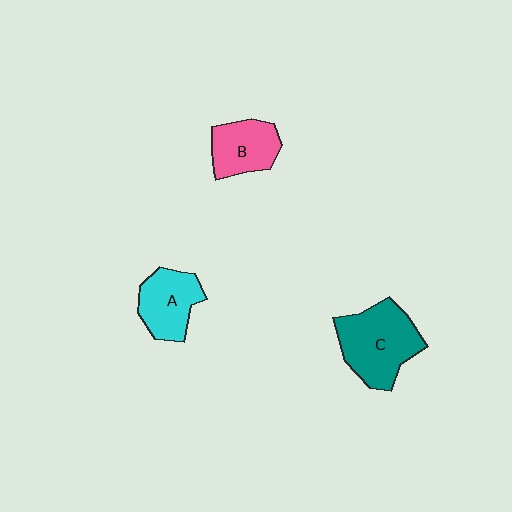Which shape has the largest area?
Shape C (teal).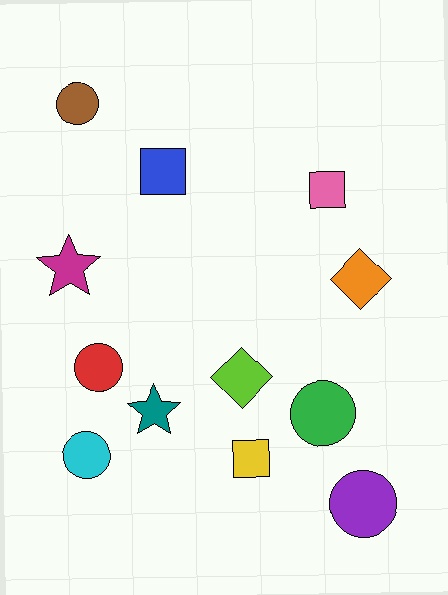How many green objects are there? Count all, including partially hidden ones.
There is 1 green object.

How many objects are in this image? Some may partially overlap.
There are 12 objects.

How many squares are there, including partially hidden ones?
There are 3 squares.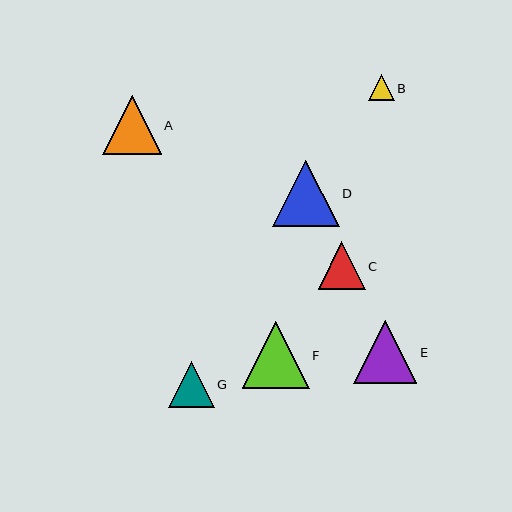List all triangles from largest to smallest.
From largest to smallest: F, D, E, A, C, G, B.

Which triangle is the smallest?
Triangle B is the smallest with a size of approximately 26 pixels.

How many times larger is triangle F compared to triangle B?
Triangle F is approximately 2.6 times the size of triangle B.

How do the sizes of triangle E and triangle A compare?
Triangle E and triangle A are approximately the same size.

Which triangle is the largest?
Triangle F is the largest with a size of approximately 67 pixels.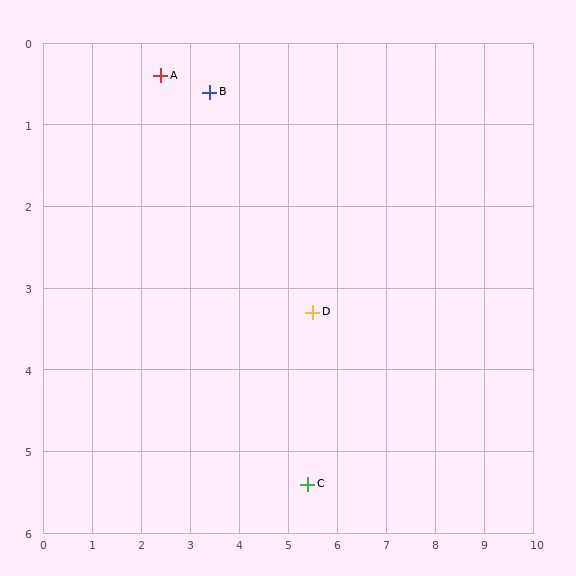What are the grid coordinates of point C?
Point C is at approximately (5.4, 5.4).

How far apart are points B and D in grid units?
Points B and D are about 3.4 grid units apart.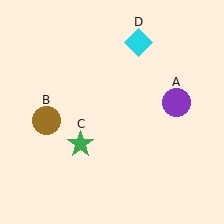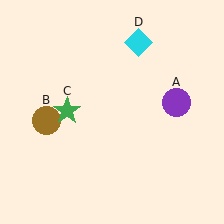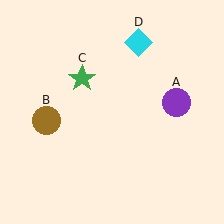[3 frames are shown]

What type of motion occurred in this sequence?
The green star (object C) rotated clockwise around the center of the scene.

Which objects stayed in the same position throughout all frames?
Purple circle (object A) and brown circle (object B) and cyan diamond (object D) remained stationary.